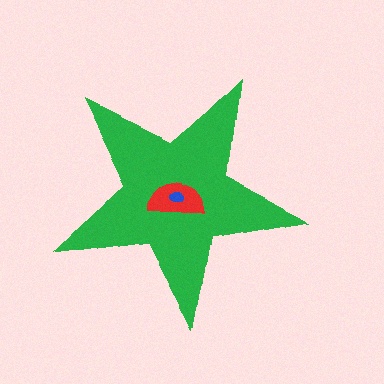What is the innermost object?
The blue ellipse.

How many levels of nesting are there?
3.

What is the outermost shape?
The green star.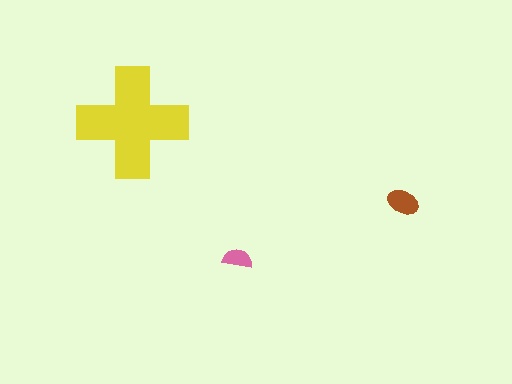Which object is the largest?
The yellow cross.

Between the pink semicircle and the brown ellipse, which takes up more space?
The brown ellipse.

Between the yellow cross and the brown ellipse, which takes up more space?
The yellow cross.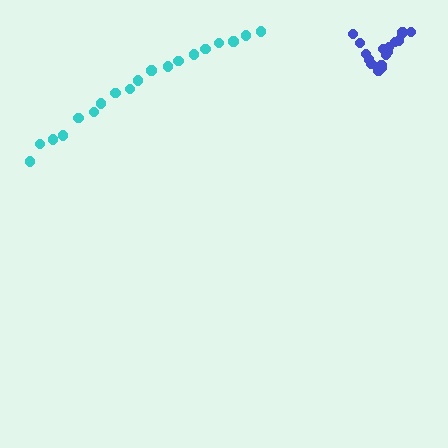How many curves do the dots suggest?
There are 2 distinct paths.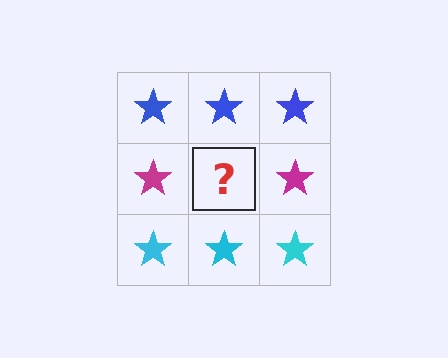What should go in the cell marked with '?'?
The missing cell should contain a magenta star.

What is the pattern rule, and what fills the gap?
The rule is that each row has a consistent color. The gap should be filled with a magenta star.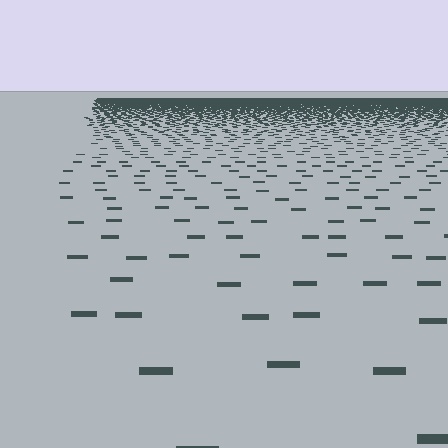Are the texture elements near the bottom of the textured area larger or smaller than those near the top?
Larger. Near the bottom, elements are closer to the viewer and appear at a bigger on-screen size.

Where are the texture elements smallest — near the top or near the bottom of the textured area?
Near the top.